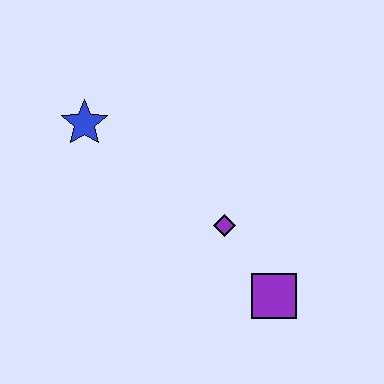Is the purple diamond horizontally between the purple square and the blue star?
Yes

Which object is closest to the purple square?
The purple diamond is closest to the purple square.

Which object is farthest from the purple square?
The blue star is farthest from the purple square.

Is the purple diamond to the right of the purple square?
No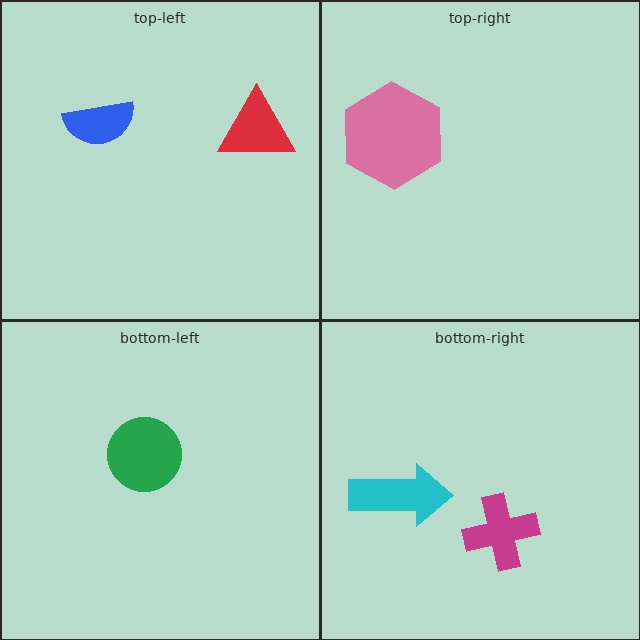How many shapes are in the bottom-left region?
1.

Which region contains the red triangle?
The top-left region.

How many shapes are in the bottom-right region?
2.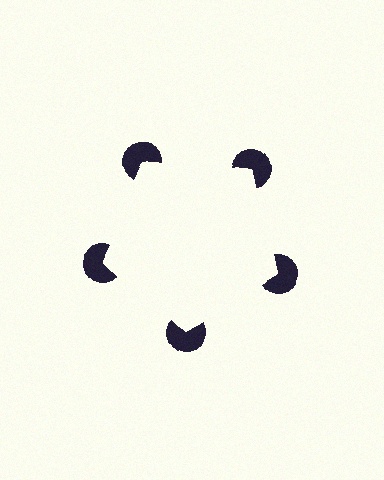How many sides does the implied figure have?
5 sides.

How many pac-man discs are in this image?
There are 5 — one at each vertex of the illusory pentagon.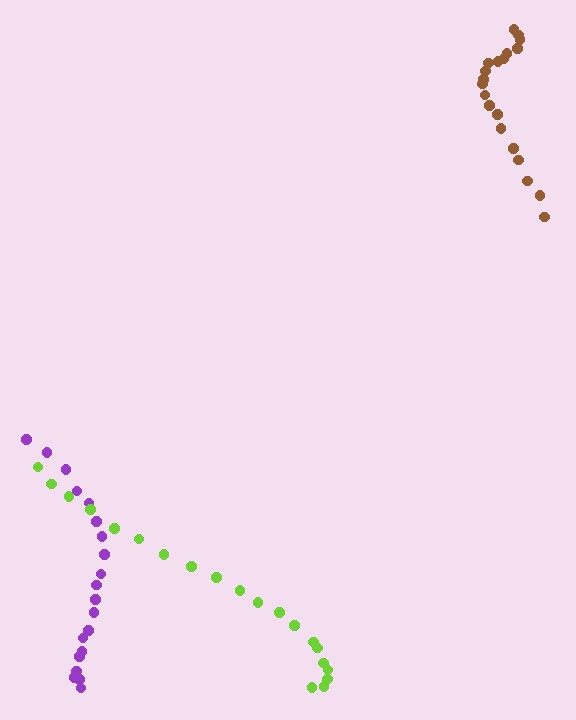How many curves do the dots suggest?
There are 3 distinct paths.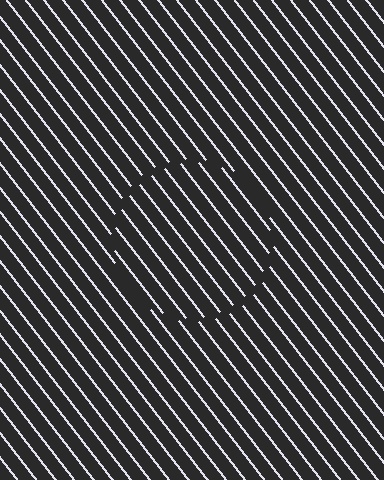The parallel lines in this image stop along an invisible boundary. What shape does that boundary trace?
An illusory circle. The interior of the shape contains the same grating, shifted by half a period — the contour is defined by the phase discontinuity where line-ends from the inner and outer gratings abut.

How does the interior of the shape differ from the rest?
The interior of the shape contains the same grating, shifted by half a period — the contour is defined by the phase discontinuity where line-ends from the inner and outer gratings abut.